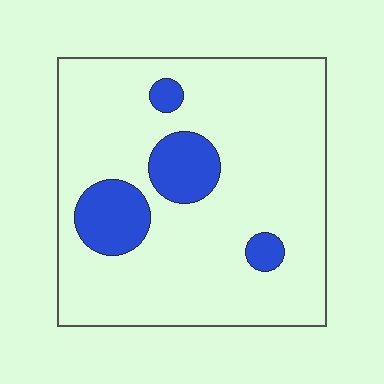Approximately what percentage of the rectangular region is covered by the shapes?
Approximately 15%.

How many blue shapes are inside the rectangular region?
4.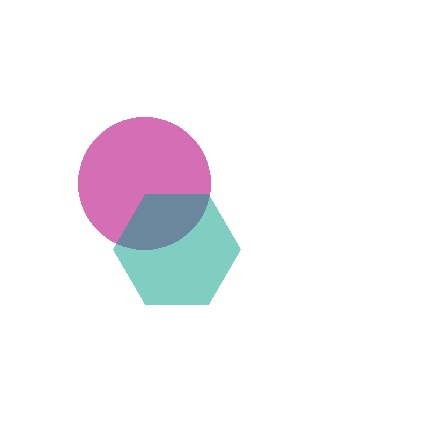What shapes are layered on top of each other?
The layered shapes are: a magenta circle, a teal hexagon.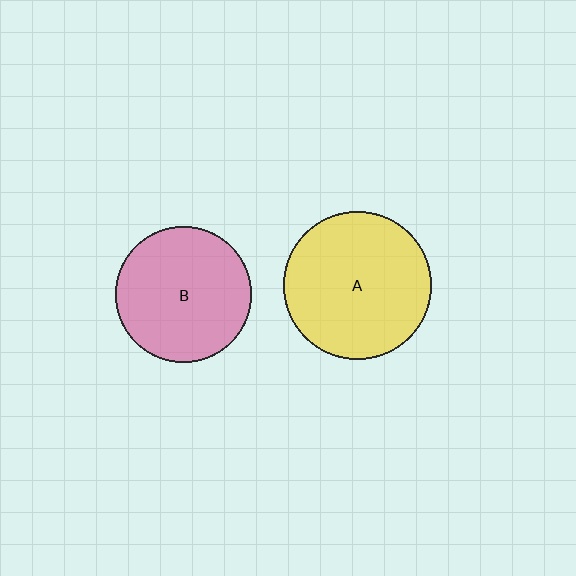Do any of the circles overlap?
No, none of the circles overlap.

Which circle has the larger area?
Circle A (yellow).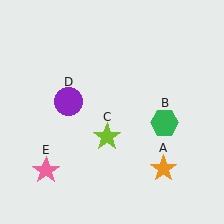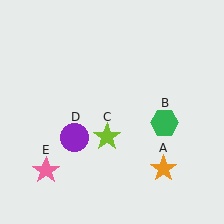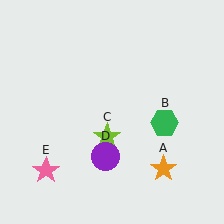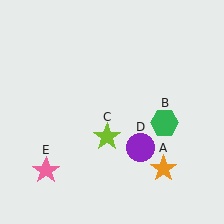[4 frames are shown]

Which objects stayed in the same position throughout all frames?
Orange star (object A) and green hexagon (object B) and lime star (object C) and pink star (object E) remained stationary.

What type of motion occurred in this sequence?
The purple circle (object D) rotated counterclockwise around the center of the scene.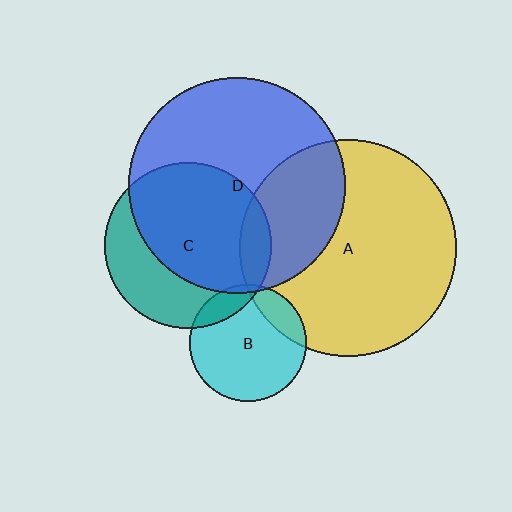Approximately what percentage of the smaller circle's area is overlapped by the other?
Approximately 15%.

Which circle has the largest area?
Circle A (yellow).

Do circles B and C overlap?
Yes.